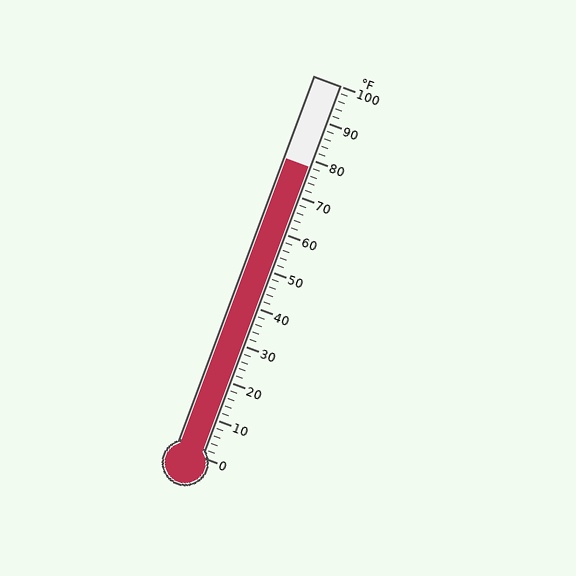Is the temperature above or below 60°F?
The temperature is above 60°F.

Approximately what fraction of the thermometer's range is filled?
The thermometer is filled to approximately 80% of its range.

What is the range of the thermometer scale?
The thermometer scale ranges from 0°F to 100°F.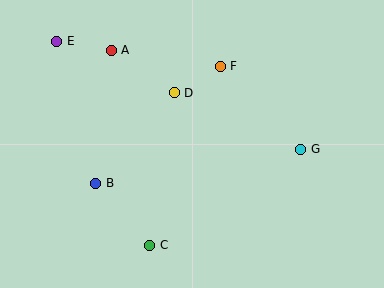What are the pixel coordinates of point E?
Point E is at (57, 41).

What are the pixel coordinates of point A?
Point A is at (111, 50).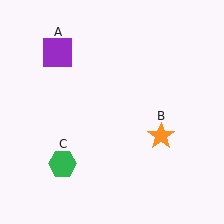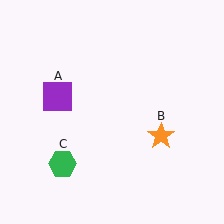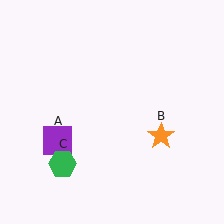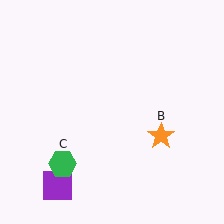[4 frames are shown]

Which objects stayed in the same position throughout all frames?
Orange star (object B) and green hexagon (object C) remained stationary.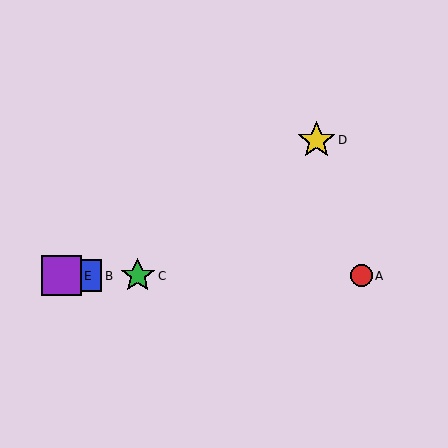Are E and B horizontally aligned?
Yes, both are at y≈276.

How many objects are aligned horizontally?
4 objects (A, B, C, E) are aligned horizontally.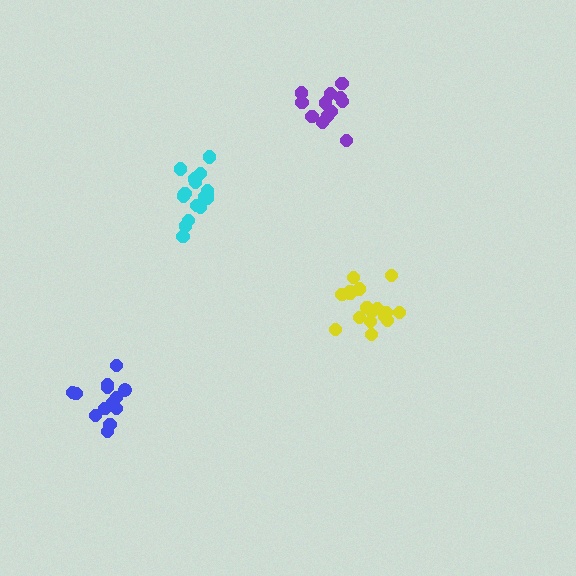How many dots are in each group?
Group 1: 14 dots, Group 2: 13 dots, Group 3: 17 dots, Group 4: 18 dots (62 total).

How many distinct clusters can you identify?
There are 4 distinct clusters.